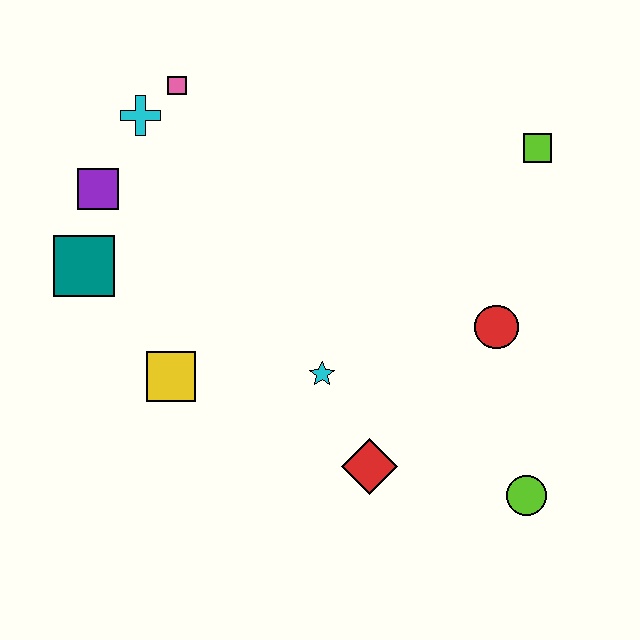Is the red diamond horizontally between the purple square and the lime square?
Yes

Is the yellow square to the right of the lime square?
No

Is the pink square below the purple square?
No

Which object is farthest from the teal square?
The lime circle is farthest from the teal square.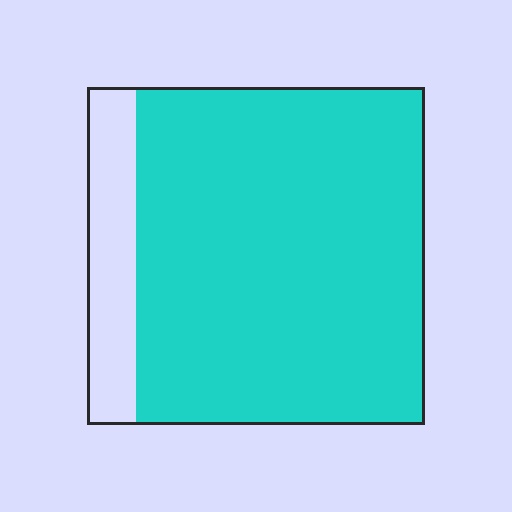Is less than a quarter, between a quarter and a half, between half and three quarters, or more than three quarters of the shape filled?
More than three quarters.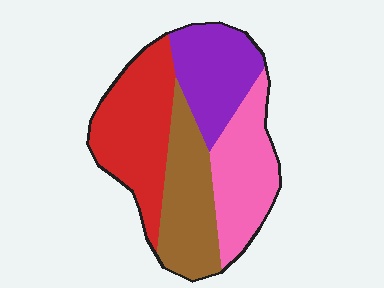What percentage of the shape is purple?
Purple takes up about one fifth (1/5) of the shape.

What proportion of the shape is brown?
Brown covers around 25% of the shape.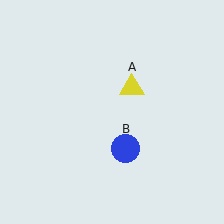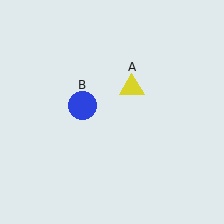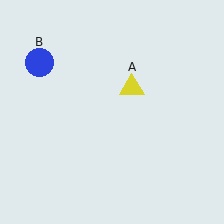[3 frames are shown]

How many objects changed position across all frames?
1 object changed position: blue circle (object B).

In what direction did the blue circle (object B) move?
The blue circle (object B) moved up and to the left.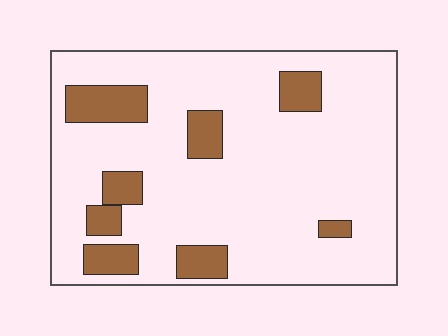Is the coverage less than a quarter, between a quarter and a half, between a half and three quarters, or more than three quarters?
Less than a quarter.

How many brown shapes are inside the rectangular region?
8.